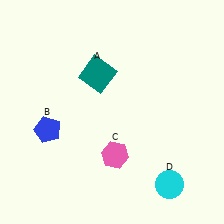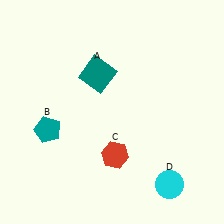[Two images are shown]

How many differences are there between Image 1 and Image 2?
There are 2 differences between the two images.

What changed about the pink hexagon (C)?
In Image 1, C is pink. In Image 2, it changed to red.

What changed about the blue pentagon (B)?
In Image 1, B is blue. In Image 2, it changed to teal.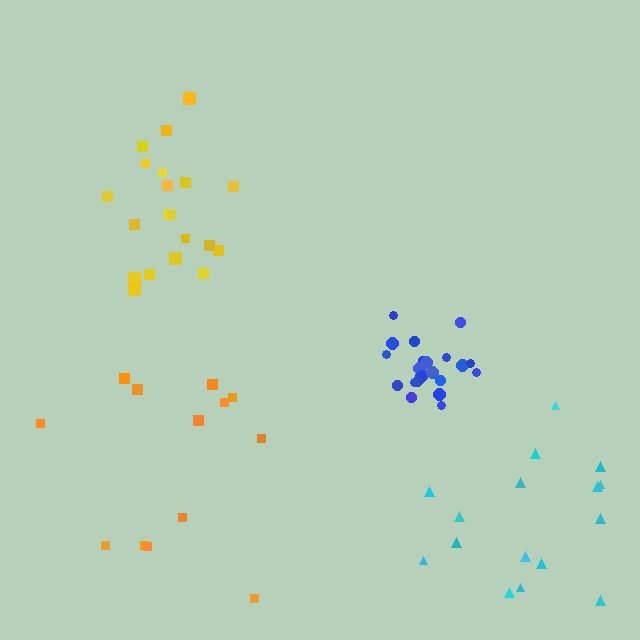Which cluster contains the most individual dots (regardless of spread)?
Blue (22).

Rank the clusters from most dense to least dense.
blue, yellow, cyan, orange.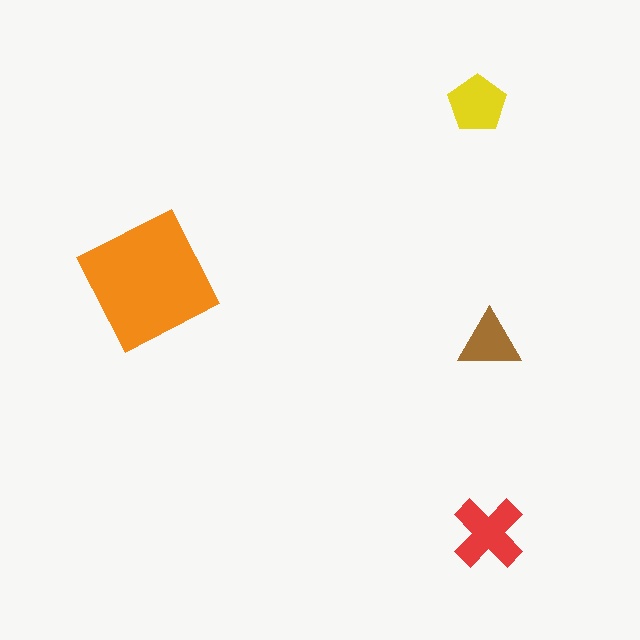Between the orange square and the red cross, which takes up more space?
The orange square.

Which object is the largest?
The orange square.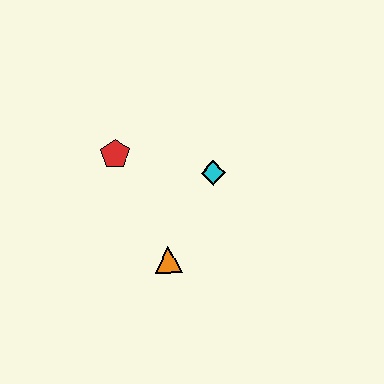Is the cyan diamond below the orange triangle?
No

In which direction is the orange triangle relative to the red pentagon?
The orange triangle is below the red pentagon.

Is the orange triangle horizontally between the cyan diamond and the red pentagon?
Yes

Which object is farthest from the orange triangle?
The red pentagon is farthest from the orange triangle.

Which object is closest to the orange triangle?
The cyan diamond is closest to the orange triangle.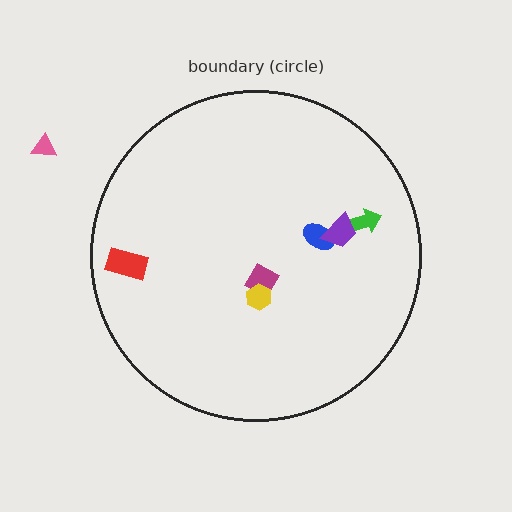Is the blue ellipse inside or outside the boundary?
Inside.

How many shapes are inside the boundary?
6 inside, 1 outside.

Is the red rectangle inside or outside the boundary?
Inside.